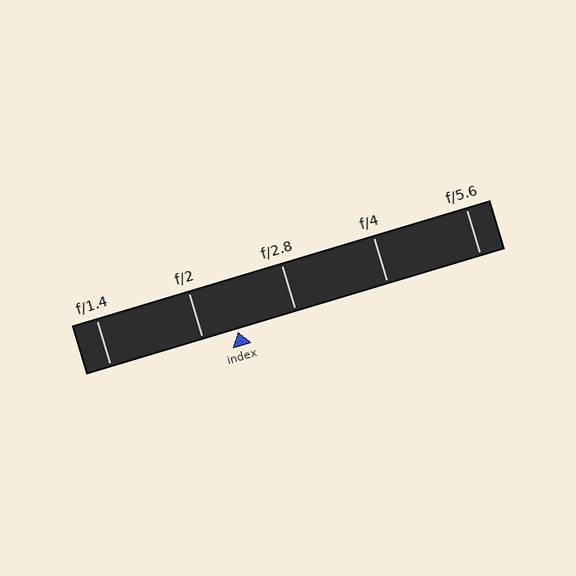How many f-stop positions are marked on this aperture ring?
There are 5 f-stop positions marked.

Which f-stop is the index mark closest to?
The index mark is closest to f/2.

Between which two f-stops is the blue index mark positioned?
The index mark is between f/2 and f/2.8.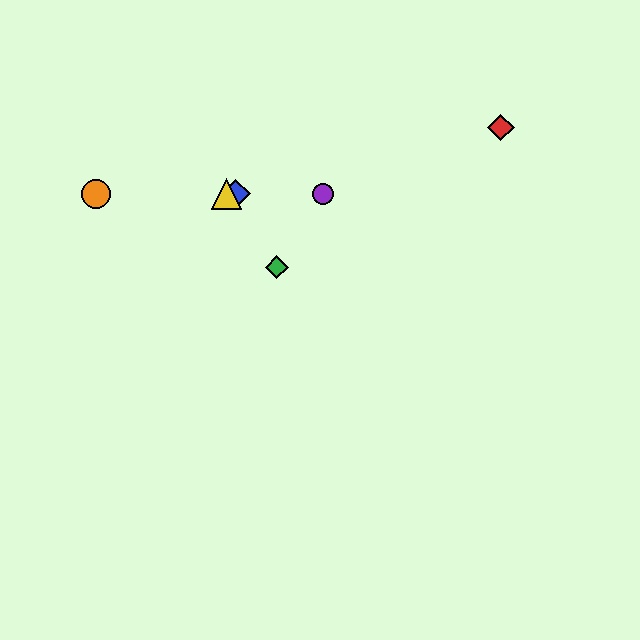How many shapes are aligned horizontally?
4 shapes (the blue diamond, the yellow triangle, the purple circle, the orange circle) are aligned horizontally.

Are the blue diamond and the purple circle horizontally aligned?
Yes, both are at y≈194.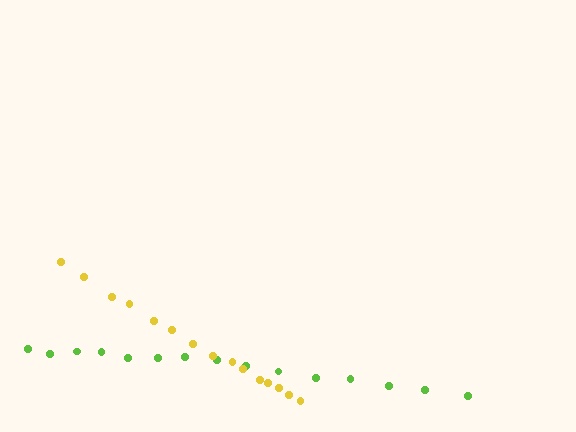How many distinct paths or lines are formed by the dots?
There are 2 distinct paths.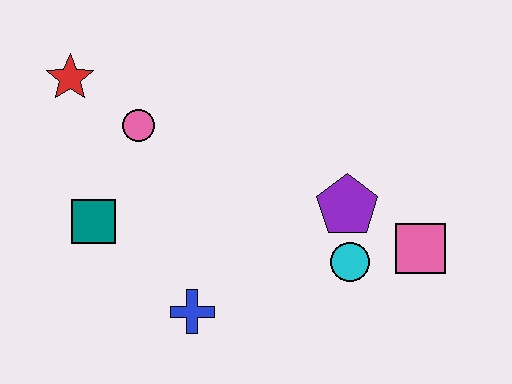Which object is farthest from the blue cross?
The red star is farthest from the blue cross.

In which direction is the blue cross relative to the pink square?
The blue cross is to the left of the pink square.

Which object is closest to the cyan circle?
The purple pentagon is closest to the cyan circle.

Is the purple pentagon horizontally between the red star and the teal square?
No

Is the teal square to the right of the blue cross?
No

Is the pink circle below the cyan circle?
No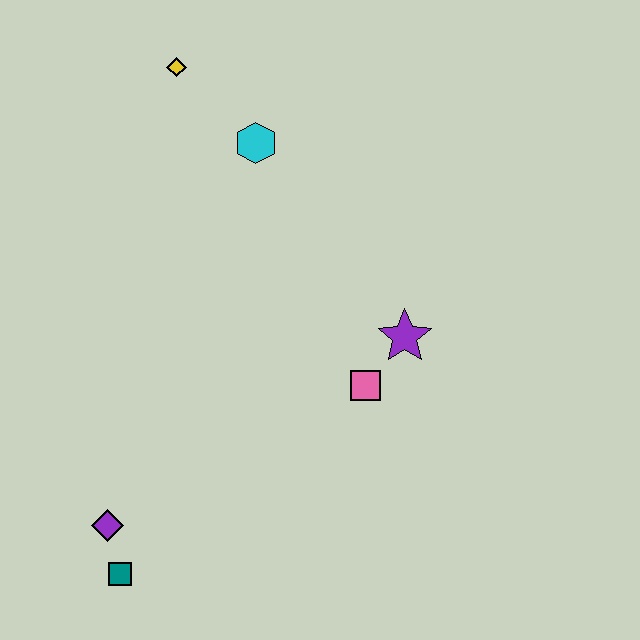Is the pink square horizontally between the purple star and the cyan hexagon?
Yes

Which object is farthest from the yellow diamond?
The teal square is farthest from the yellow diamond.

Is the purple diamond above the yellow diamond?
No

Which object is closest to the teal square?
The purple diamond is closest to the teal square.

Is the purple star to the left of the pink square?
No